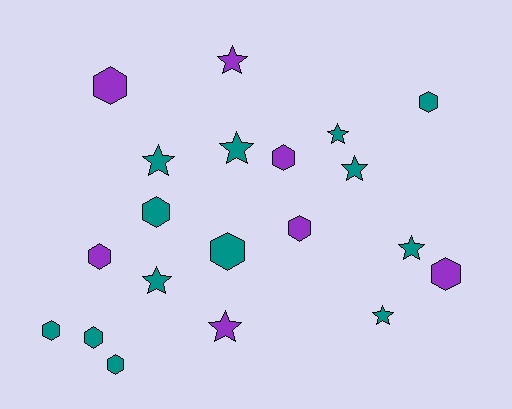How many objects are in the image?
There are 20 objects.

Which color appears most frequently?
Teal, with 13 objects.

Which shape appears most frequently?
Hexagon, with 11 objects.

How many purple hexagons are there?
There are 5 purple hexagons.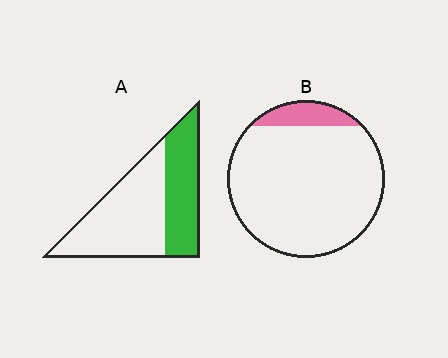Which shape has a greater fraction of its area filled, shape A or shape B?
Shape A.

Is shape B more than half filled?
No.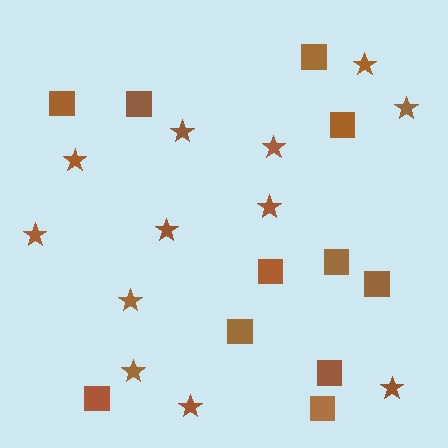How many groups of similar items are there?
There are 2 groups: one group of squares (11) and one group of stars (12).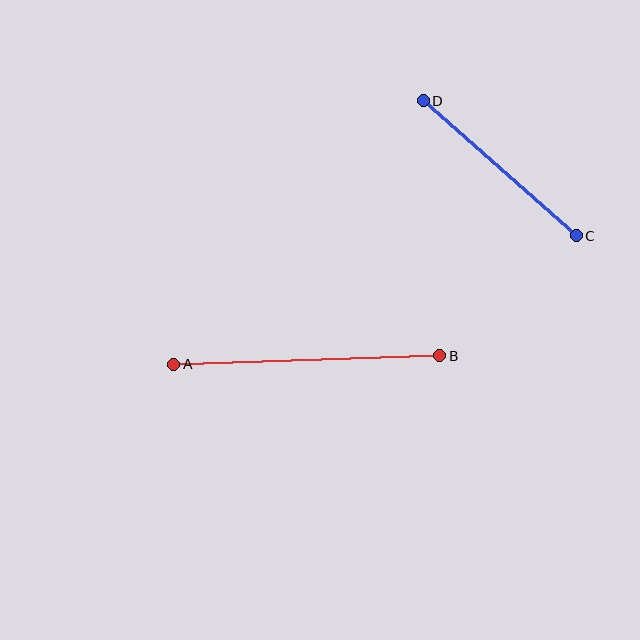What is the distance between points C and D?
The distance is approximately 204 pixels.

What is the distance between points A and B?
The distance is approximately 266 pixels.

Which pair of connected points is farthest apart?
Points A and B are farthest apart.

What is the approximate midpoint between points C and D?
The midpoint is at approximately (500, 168) pixels.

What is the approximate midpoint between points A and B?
The midpoint is at approximately (307, 360) pixels.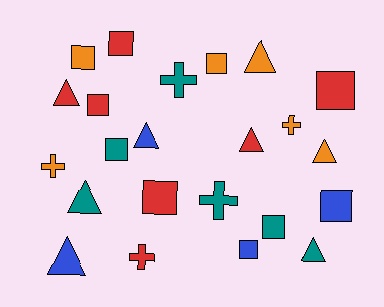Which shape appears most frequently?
Square, with 10 objects.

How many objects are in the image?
There are 23 objects.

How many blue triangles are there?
There are 2 blue triangles.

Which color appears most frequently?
Red, with 7 objects.